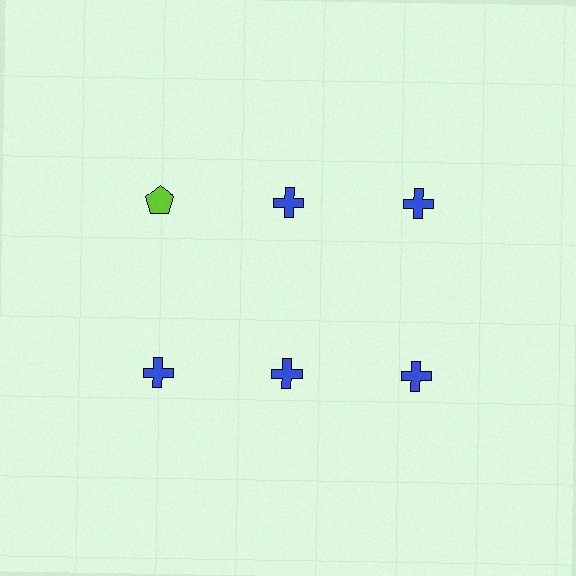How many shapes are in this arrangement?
There are 6 shapes arranged in a grid pattern.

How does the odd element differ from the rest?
It differs in both color (lime instead of blue) and shape (pentagon instead of cross).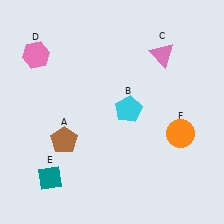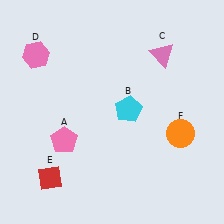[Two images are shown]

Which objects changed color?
A changed from brown to pink. E changed from teal to red.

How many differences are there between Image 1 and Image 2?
There are 2 differences between the two images.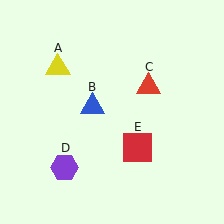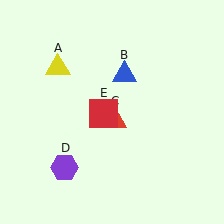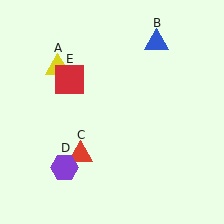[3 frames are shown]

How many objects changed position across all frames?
3 objects changed position: blue triangle (object B), red triangle (object C), red square (object E).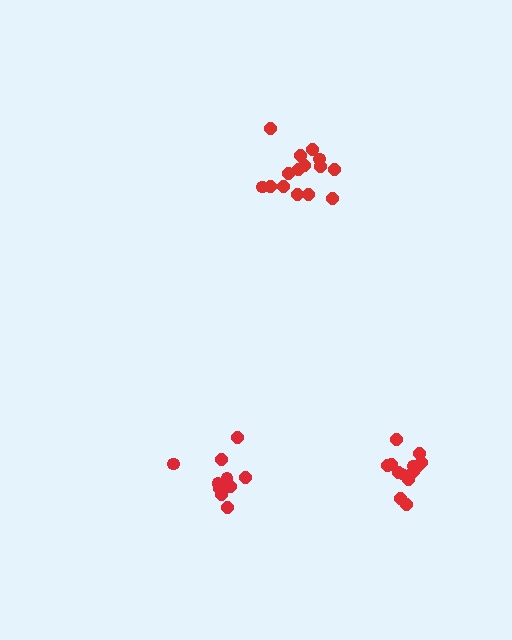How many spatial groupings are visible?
There are 3 spatial groupings.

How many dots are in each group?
Group 1: 15 dots, Group 2: 10 dots, Group 3: 13 dots (38 total).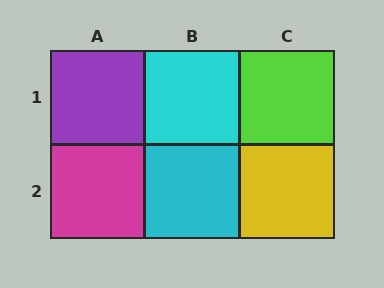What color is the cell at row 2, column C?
Yellow.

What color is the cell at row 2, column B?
Cyan.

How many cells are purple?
1 cell is purple.